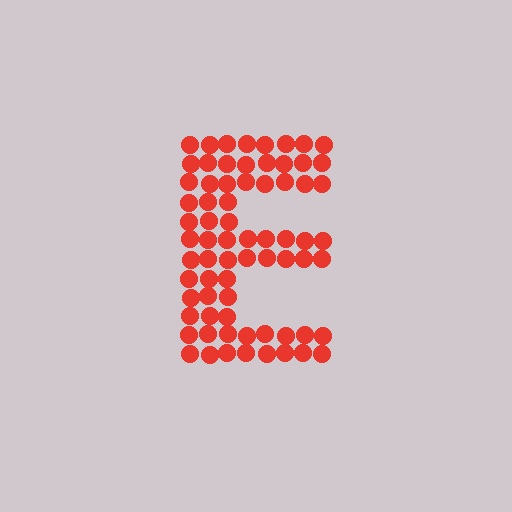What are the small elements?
The small elements are circles.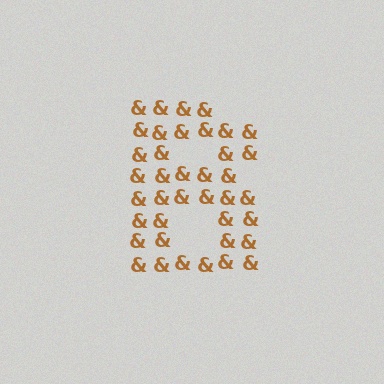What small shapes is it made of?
It is made of small ampersands.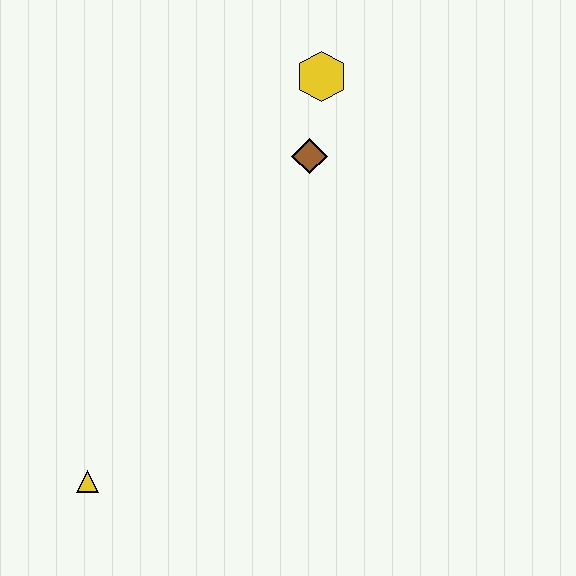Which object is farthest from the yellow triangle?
The yellow hexagon is farthest from the yellow triangle.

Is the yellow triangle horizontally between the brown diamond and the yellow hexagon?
No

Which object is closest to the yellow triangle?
The brown diamond is closest to the yellow triangle.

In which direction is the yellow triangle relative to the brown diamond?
The yellow triangle is below the brown diamond.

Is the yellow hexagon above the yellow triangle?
Yes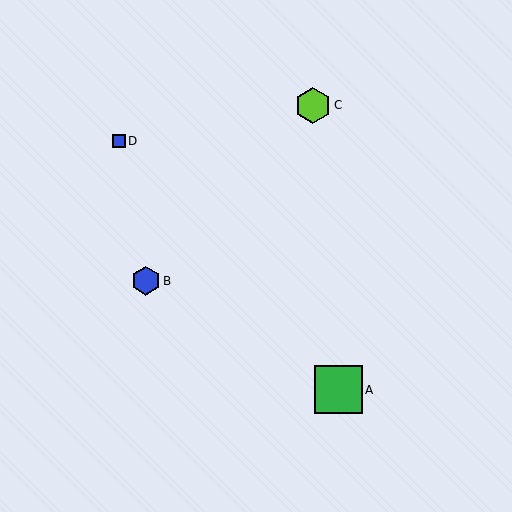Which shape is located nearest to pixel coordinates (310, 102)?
The lime hexagon (labeled C) at (313, 106) is nearest to that location.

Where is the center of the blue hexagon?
The center of the blue hexagon is at (146, 281).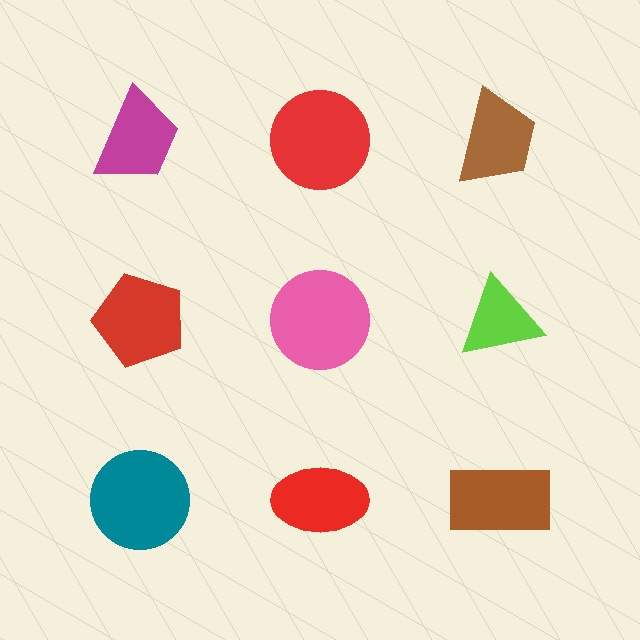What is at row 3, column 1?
A teal circle.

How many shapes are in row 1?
3 shapes.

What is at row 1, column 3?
A brown trapezoid.